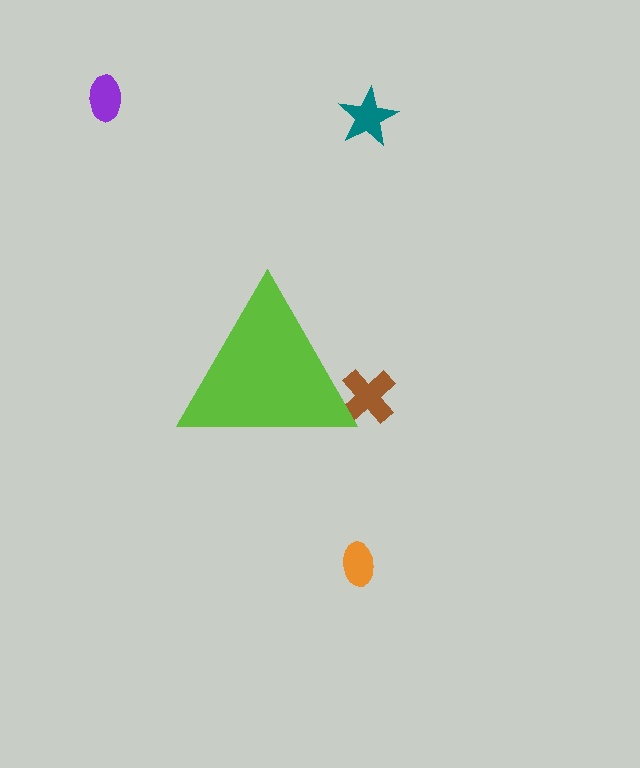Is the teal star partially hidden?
No, the teal star is fully visible.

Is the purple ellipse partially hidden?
No, the purple ellipse is fully visible.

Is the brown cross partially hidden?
Yes, the brown cross is partially hidden behind the lime triangle.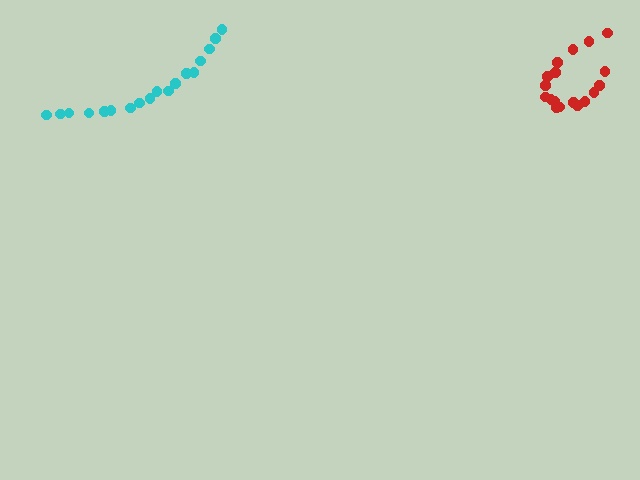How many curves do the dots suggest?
There are 2 distinct paths.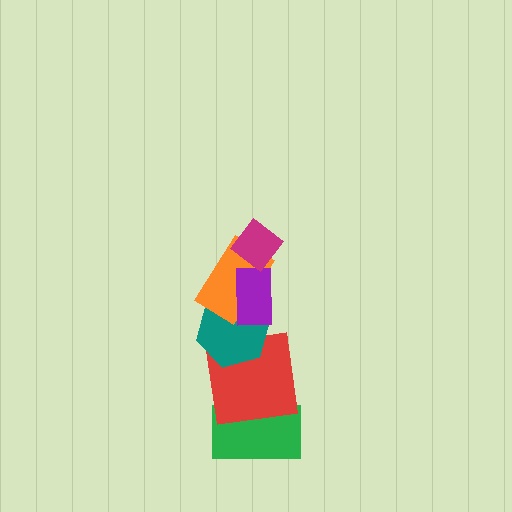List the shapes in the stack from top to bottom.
From top to bottom: the magenta diamond, the purple rectangle, the orange rectangle, the teal hexagon, the red square, the green rectangle.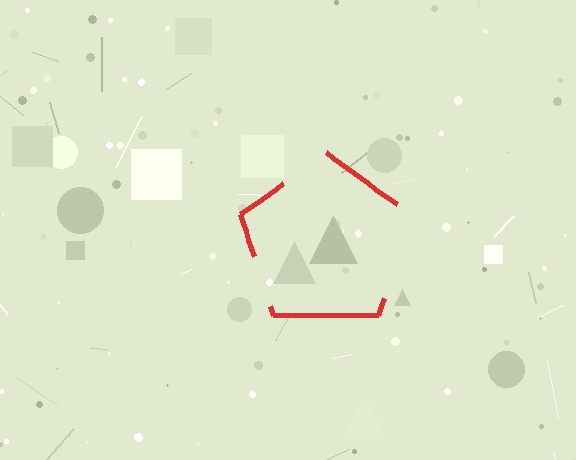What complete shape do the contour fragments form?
The contour fragments form a pentagon.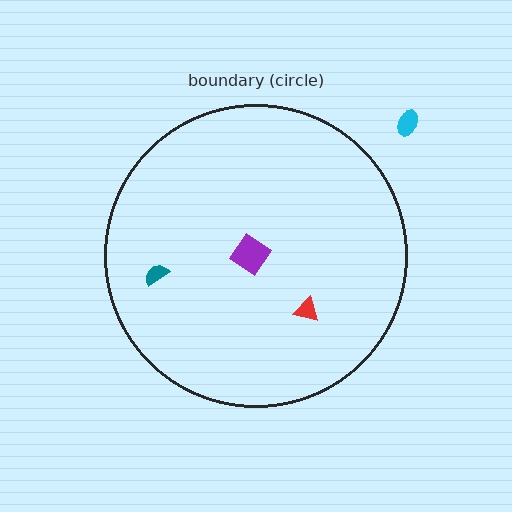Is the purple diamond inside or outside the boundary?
Inside.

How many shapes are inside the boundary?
3 inside, 1 outside.